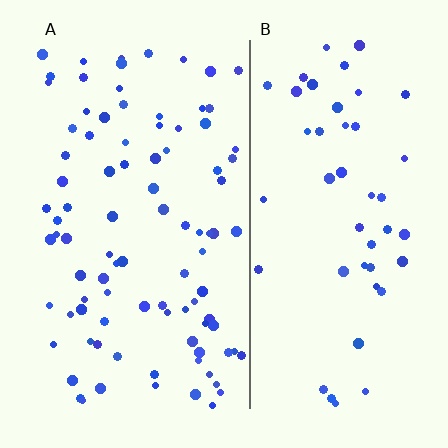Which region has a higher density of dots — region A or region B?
A (the left).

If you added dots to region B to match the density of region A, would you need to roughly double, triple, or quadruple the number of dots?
Approximately double.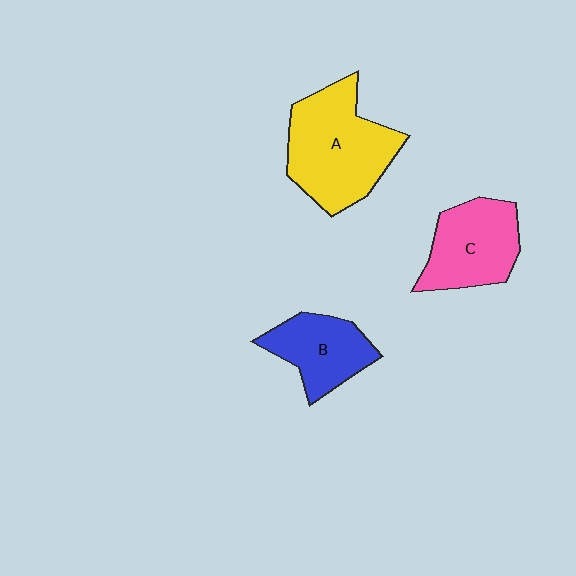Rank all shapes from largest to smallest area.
From largest to smallest: A (yellow), C (pink), B (blue).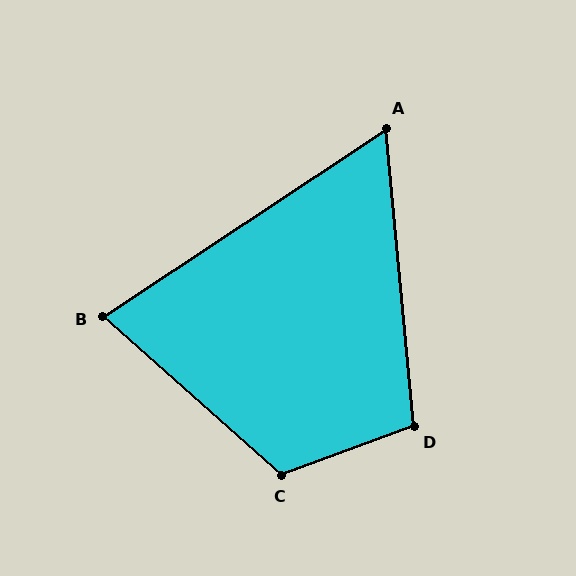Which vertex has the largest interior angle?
C, at approximately 118 degrees.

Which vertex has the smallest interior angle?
A, at approximately 62 degrees.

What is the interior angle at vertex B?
Approximately 75 degrees (acute).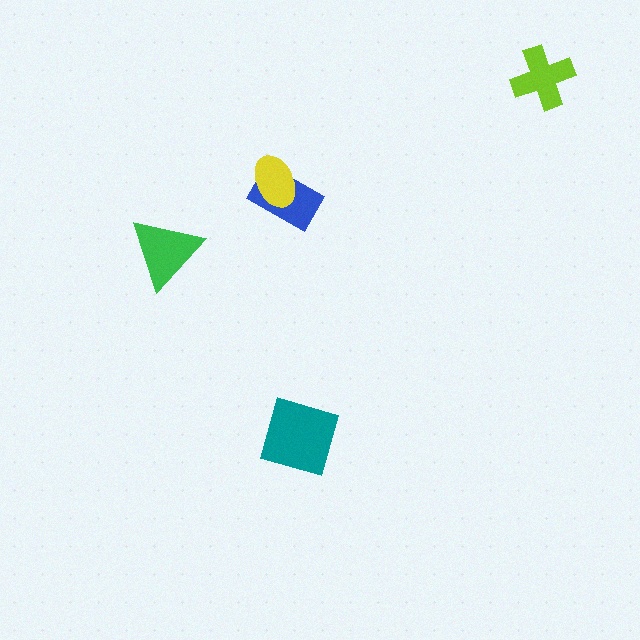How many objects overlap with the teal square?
0 objects overlap with the teal square.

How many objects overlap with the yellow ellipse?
1 object overlaps with the yellow ellipse.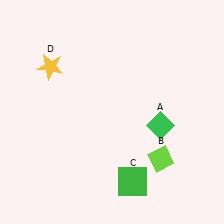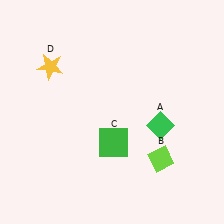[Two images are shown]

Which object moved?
The green square (C) moved up.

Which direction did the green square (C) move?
The green square (C) moved up.